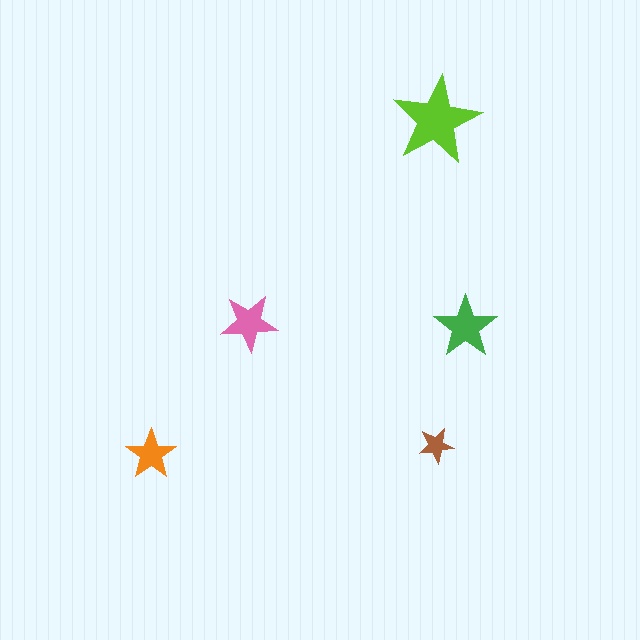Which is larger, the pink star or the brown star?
The pink one.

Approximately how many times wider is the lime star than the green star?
About 1.5 times wider.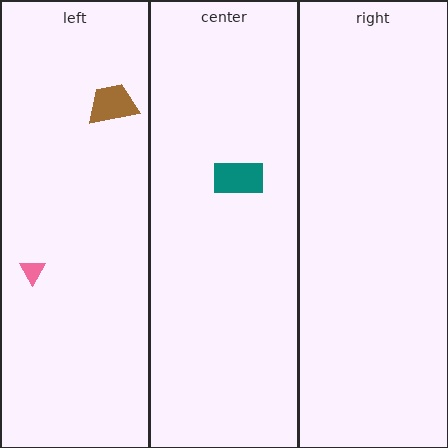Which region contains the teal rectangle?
The center region.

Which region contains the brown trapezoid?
The left region.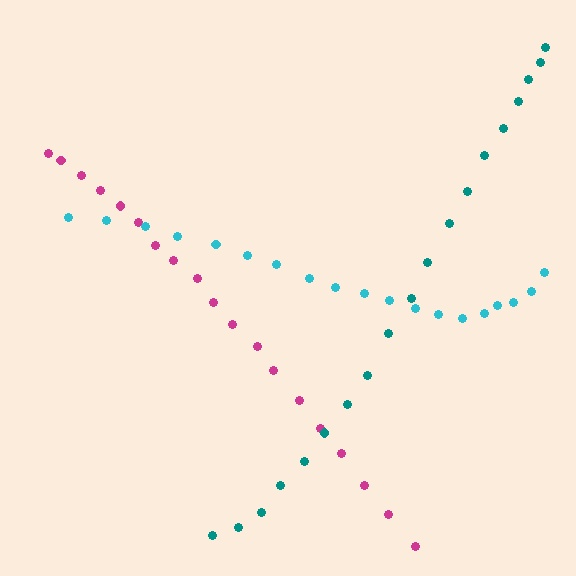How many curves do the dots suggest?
There are 3 distinct paths.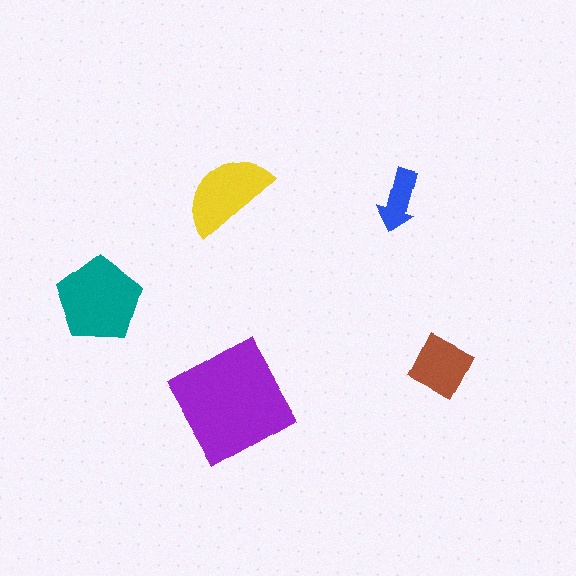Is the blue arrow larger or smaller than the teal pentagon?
Smaller.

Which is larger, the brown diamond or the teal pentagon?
The teal pentagon.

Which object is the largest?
The purple square.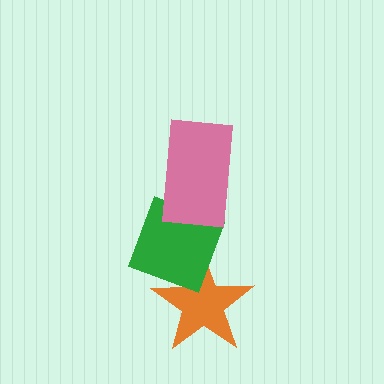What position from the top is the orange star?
The orange star is 3rd from the top.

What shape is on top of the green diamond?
The pink rectangle is on top of the green diamond.